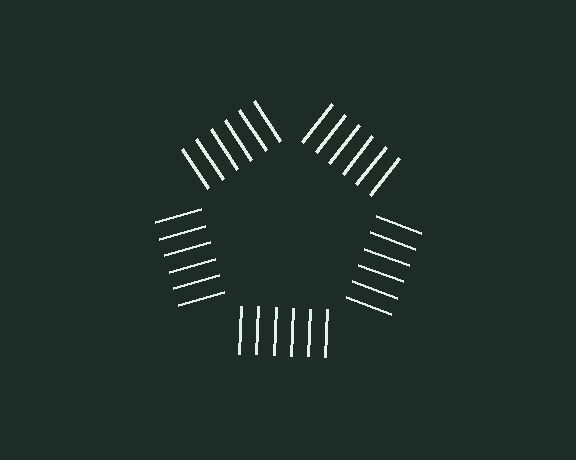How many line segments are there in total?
30 — 6 along each of the 5 edges.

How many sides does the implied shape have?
5 sides — the line-ends trace a pentagon.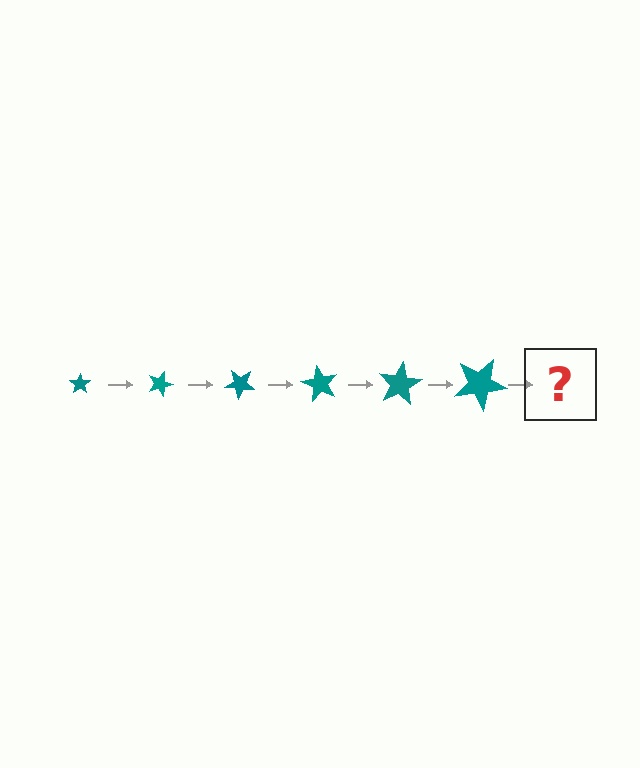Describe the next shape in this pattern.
It should be a star, larger than the previous one and rotated 120 degrees from the start.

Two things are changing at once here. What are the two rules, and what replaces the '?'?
The two rules are that the star grows larger each step and it rotates 20 degrees each step. The '?' should be a star, larger than the previous one and rotated 120 degrees from the start.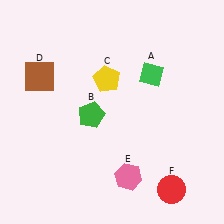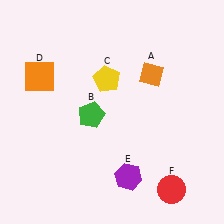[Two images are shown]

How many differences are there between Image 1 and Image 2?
There are 3 differences between the two images.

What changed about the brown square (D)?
In Image 1, D is brown. In Image 2, it changed to orange.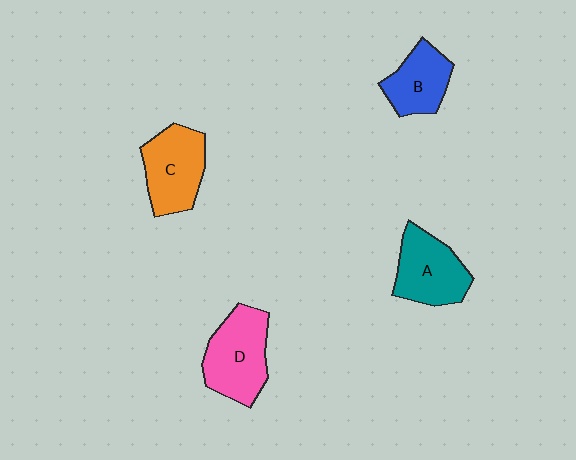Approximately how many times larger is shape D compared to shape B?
Approximately 1.4 times.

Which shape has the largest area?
Shape D (pink).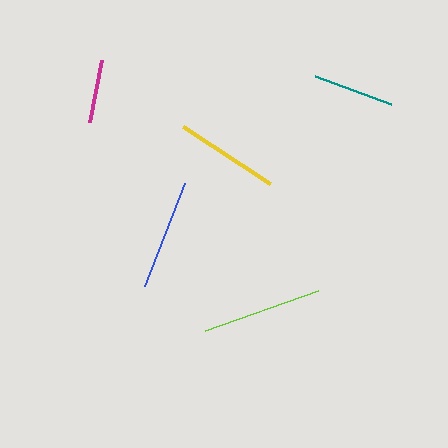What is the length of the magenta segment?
The magenta segment is approximately 63 pixels long.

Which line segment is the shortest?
The magenta line is the shortest at approximately 63 pixels.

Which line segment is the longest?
The lime line is the longest at approximately 120 pixels.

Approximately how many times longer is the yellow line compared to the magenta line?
The yellow line is approximately 1.7 times the length of the magenta line.